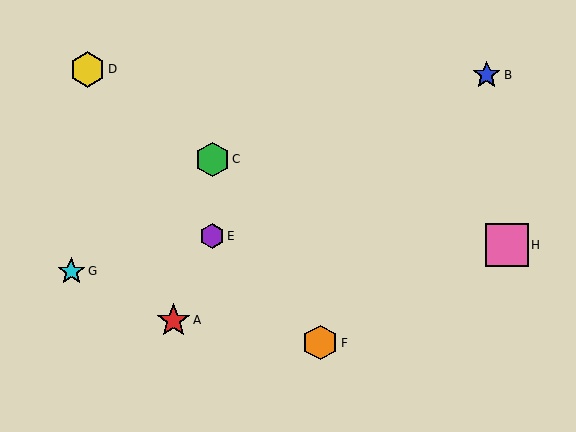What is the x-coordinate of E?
Object E is at x≈212.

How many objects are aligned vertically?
2 objects (C, E) are aligned vertically.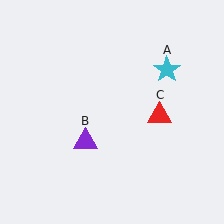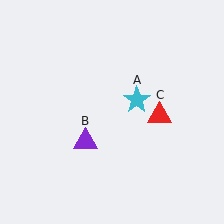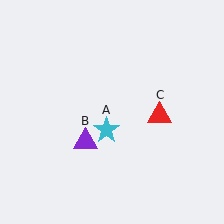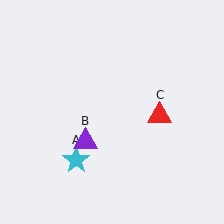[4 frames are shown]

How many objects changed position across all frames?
1 object changed position: cyan star (object A).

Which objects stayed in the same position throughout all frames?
Purple triangle (object B) and red triangle (object C) remained stationary.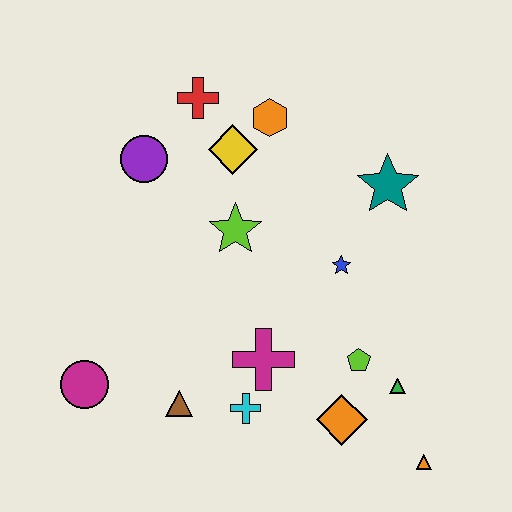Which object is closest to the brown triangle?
The cyan cross is closest to the brown triangle.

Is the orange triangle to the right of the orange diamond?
Yes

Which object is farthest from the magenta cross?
The red cross is farthest from the magenta cross.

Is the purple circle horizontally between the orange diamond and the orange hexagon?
No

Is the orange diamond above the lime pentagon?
No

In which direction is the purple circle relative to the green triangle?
The purple circle is to the left of the green triangle.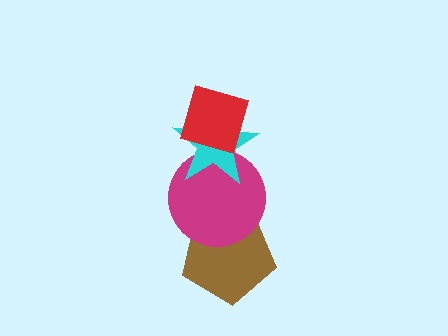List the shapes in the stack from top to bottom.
From top to bottom: the red diamond, the cyan star, the magenta circle, the brown pentagon.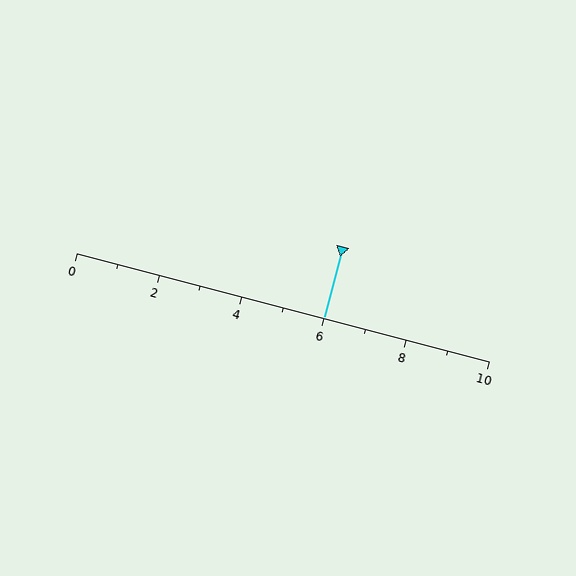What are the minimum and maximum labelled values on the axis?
The axis runs from 0 to 10.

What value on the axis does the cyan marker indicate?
The marker indicates approximately 6.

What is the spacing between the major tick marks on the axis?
The major ticks are spaced 2 apart.